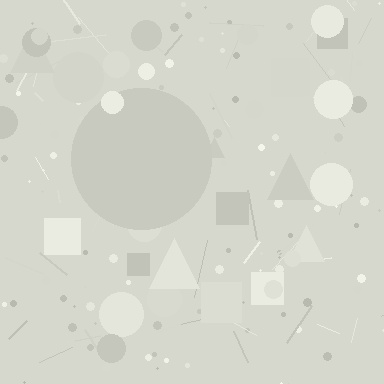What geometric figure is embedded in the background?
A circle is embedded in the background.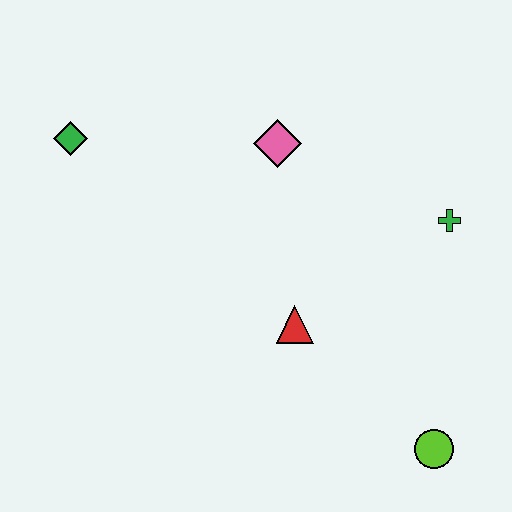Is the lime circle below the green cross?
Yes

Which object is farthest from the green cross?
The green diamond is farthest from the green cross.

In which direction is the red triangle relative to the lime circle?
The red triangle is to the left of the lime circle.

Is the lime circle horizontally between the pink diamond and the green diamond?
No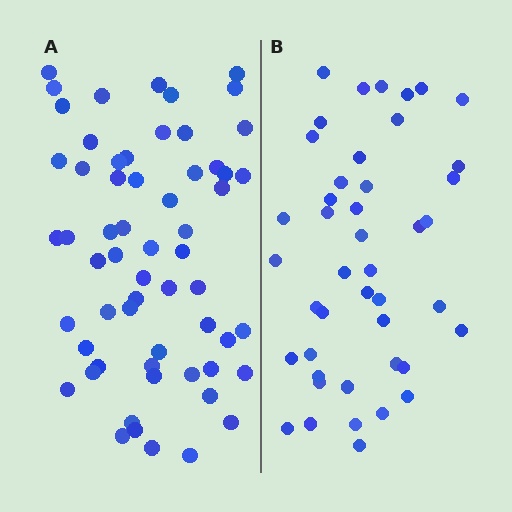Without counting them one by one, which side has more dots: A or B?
Region A (the left region) has more dots.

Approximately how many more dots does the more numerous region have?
Region A has approximately 15 more dots than region B.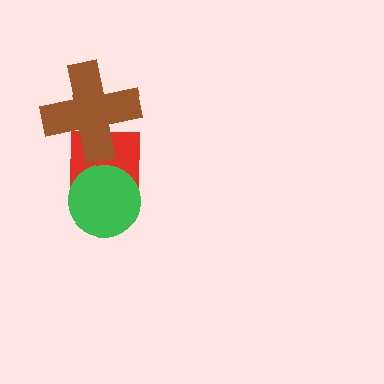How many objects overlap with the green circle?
1 object overlaps with the green circle.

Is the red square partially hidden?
Yes, it is partially covered by another shape.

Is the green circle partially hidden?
No, no other shape covers it.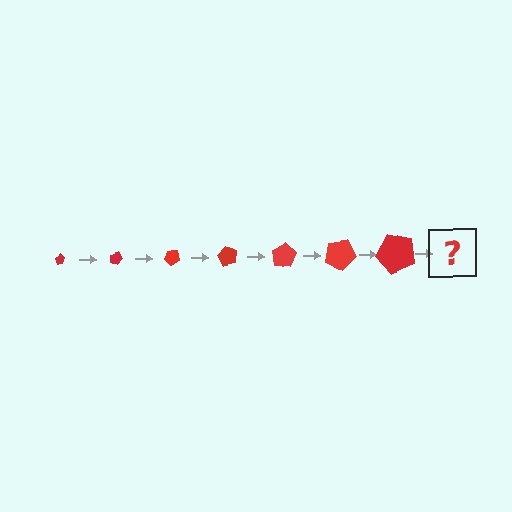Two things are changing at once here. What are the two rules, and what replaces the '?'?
The two rules are that the pentagon grows larger each step and it rotates 20 degrees each step. The '?' should be a pentagon, larger than the previous one and rotated 140 degrees from the start.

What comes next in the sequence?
The next element should be a pentagon, larger than the previous one and rotated 140 degrees from the start.